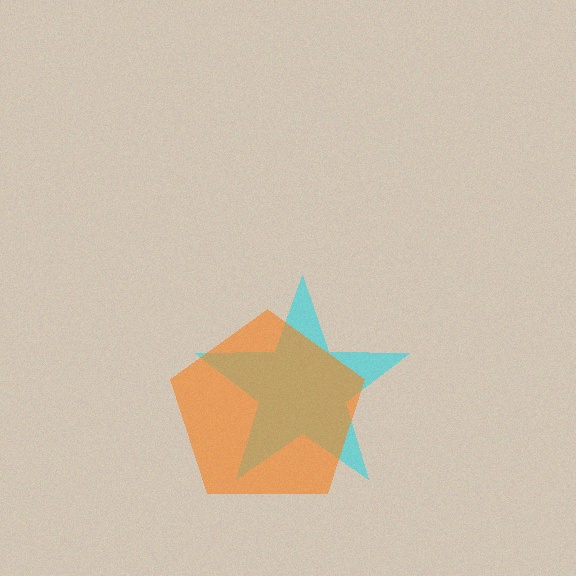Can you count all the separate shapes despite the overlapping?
Yes, there are 2 separate shapes.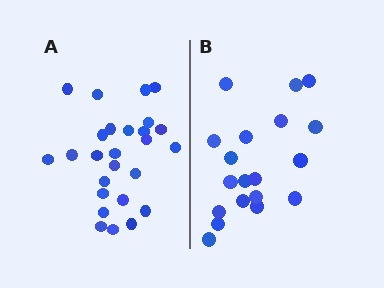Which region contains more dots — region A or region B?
Region A (the left region) has more dots.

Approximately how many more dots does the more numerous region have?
Region A has roughly 8 or so more dots than region B.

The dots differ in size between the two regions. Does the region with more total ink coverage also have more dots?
No. Region B has more total ink coverage because its dots are larger, but region A actually contains more individual dots. Total area can be misleading — the number of items is what matters here.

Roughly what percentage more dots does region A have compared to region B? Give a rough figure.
About 35% more.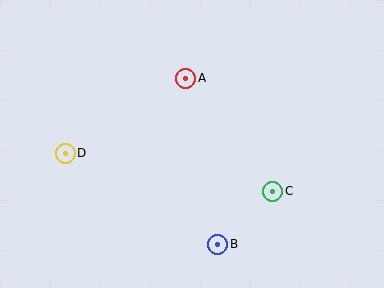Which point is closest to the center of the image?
Point A at (186, 78) is closest to the center.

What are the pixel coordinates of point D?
Point D is at (65, 153).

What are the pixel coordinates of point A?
Point A is at (186, 78).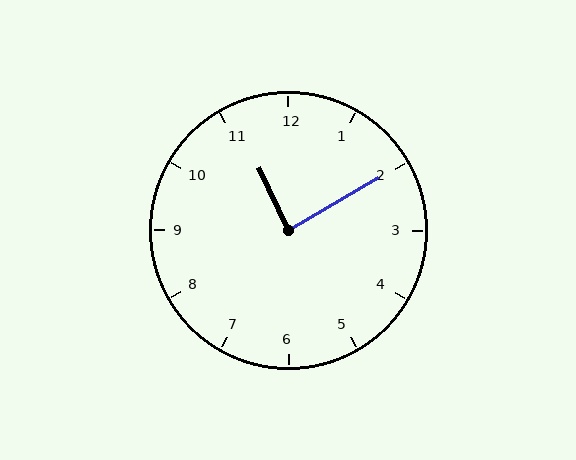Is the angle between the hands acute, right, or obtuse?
It is right.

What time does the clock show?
11:10.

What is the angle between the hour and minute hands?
Approximately 85 degrees.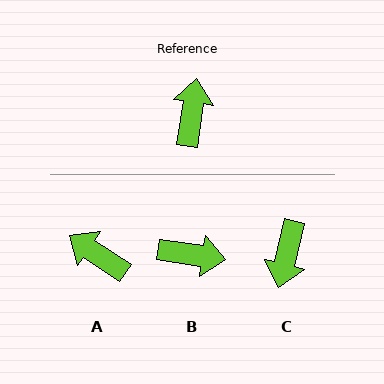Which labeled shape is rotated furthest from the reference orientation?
C, about 175 degrees away.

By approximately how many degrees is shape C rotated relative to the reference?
Approximately 175 degrees counter-clockwise.